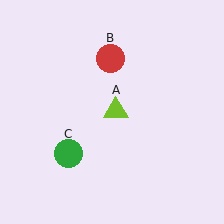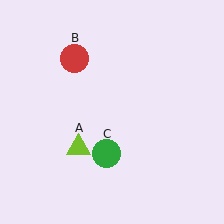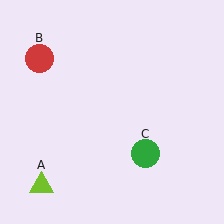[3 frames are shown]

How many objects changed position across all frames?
3 objects changed position: lime triangle (object A), red circle (object B), green circle (object C).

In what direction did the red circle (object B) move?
The red circle (object B) moved left.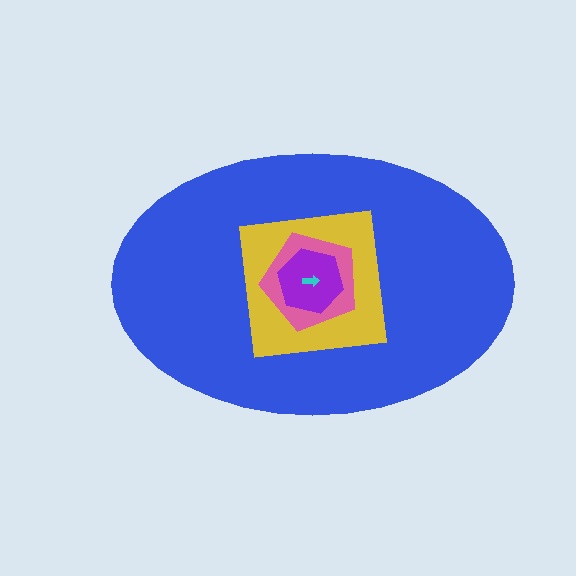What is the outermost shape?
The blue ellipse.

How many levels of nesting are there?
5.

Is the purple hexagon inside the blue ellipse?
Yes.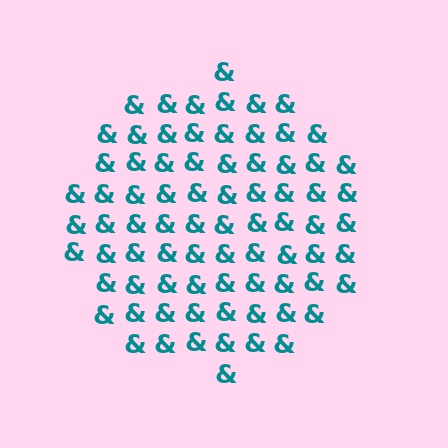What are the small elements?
The small elements are ampersands.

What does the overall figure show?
The overall figure shows a circle.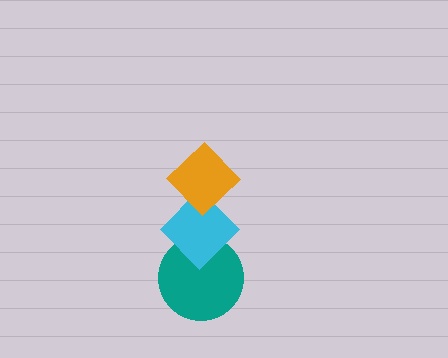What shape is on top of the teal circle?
The cyan diamond is on top of the teal circle.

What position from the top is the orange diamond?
The orange diamond is 1st from the top.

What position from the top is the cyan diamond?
The cyan diamond is 2nd from the top.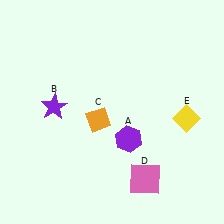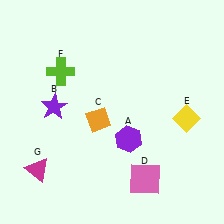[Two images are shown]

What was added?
A lime cross (F), a magenta triangle (G) were added in Image 2.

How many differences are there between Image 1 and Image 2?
There are 2 differences between the two images.